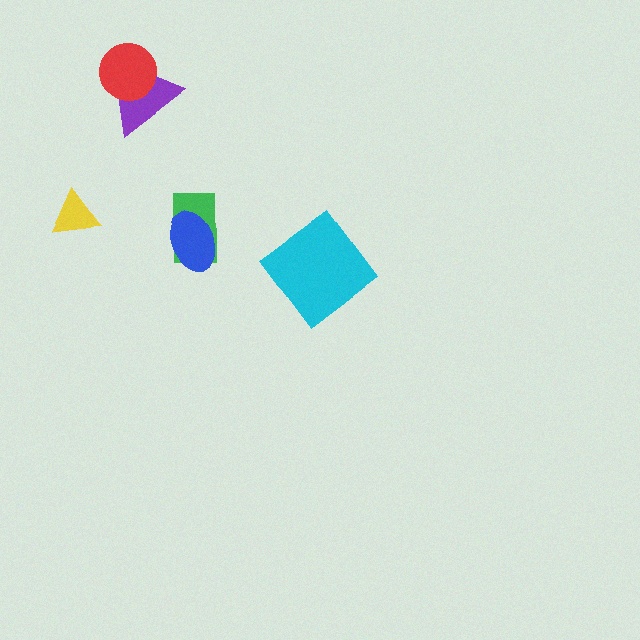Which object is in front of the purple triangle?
The red circle is in front of the purple triangle.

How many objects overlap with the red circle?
1 object overlaps with the red circle.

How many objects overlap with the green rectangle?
1 object overlaps with the green rectangle.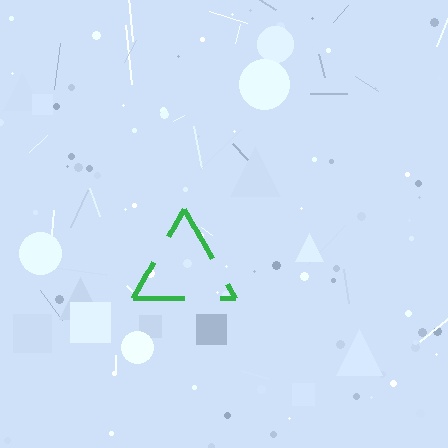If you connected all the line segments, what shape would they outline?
They would outline a triangle.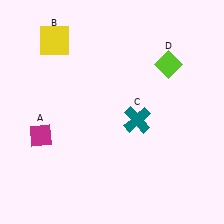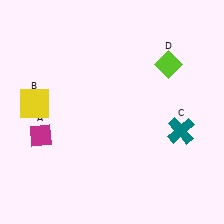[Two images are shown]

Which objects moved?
The objects that moved are: the yellow square (B), the teal cross (C).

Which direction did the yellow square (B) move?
The yellow square (B) moved down.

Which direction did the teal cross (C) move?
The teal cross (C) moved right.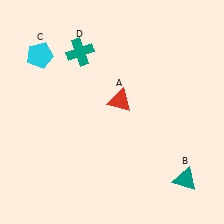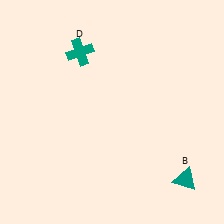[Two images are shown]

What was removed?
The cyan pentagon (C), the red triangle (A) were removed in Image 2.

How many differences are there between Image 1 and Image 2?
There are 2 differences between the two images.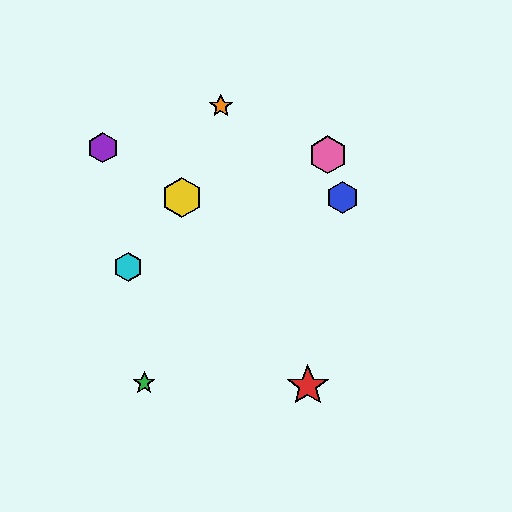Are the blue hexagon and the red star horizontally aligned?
No, the blue hexagon is at y≈198 and the red star is at y≈386.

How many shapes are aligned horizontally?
2 shapes (the blue hexagon, the yellow hexagon) are aligned horizontally.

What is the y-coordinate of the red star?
The red star is at y≈386.